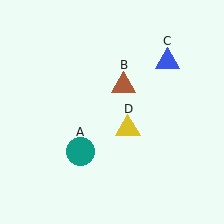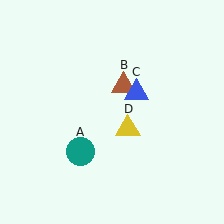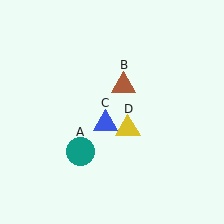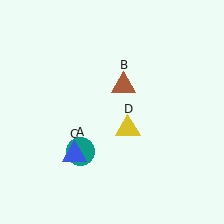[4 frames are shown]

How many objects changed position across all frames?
1 object changed position: blue triangle (object C).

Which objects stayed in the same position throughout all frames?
Teal circle (object A) and brown triangle (object B) and yellow triangle (object D) remained stationary.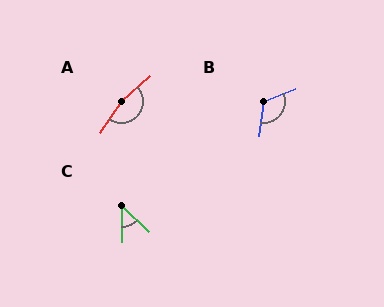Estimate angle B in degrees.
Approximately 120 degrees.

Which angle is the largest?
A, at approximately 166 degrees.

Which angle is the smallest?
C, at approximately 46 degrees.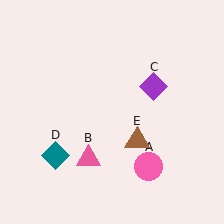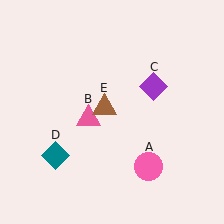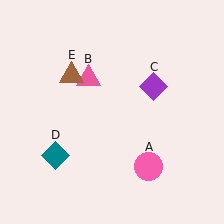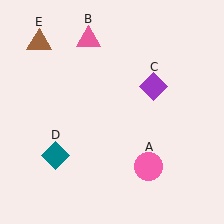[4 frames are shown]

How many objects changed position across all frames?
2 objects changed position: pink triangle (object B), brown triangle (object E).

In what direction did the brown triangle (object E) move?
The brown triangle (object E) moved up and to the left.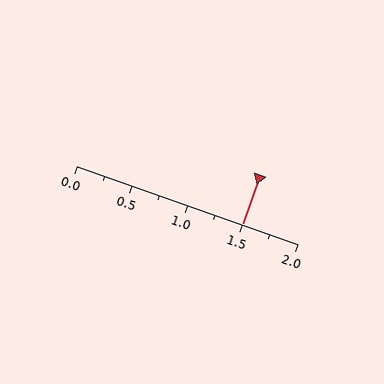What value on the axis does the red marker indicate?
The marker indicates approximately 1.5.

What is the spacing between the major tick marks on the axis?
The major ticks are spaced 0.5 apart.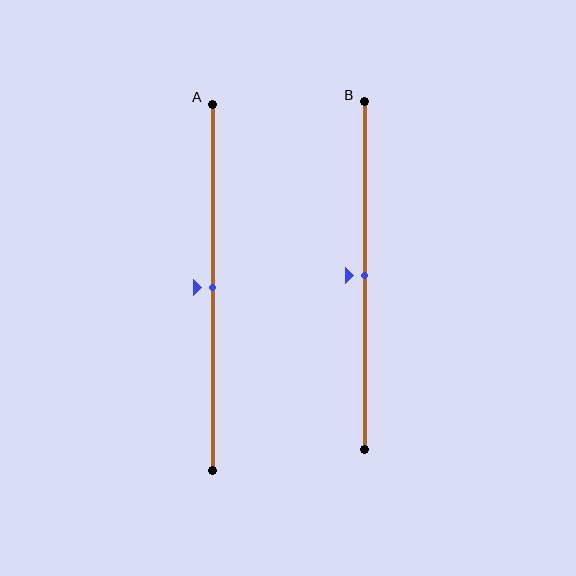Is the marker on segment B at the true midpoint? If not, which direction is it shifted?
Yes, the marker on segment B is at the true midpoint.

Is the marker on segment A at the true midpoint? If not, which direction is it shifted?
Yes, the marker on segment A is at the true midpoint.